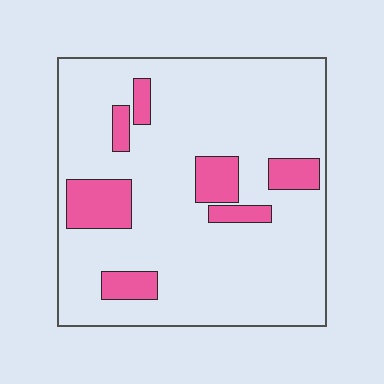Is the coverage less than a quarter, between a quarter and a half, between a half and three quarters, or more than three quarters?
Less than a quarter.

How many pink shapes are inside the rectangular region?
7.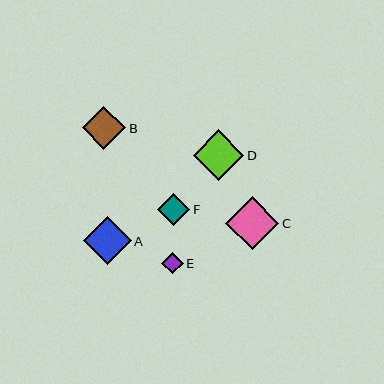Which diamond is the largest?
Diamond C is the largest with a size of approximately 53 pixels.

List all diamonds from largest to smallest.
From largest to smallest: C, D, A, B, F, E.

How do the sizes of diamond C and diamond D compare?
Diamond C and diamond D are approximately the same size.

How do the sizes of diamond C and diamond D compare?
Diamond C and diamond D are approximately the same size.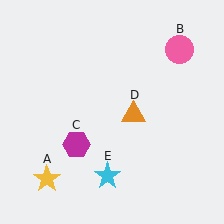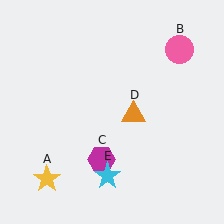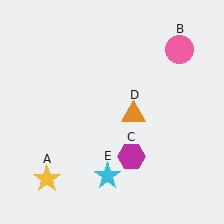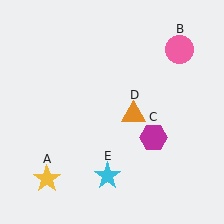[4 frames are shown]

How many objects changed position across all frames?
1 object changed position: magenta hexagon (object C).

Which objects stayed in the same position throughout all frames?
Yellow star (object A) and pink circle (object B) and orange triangle (object D) and cyan star (object E) remained stationary.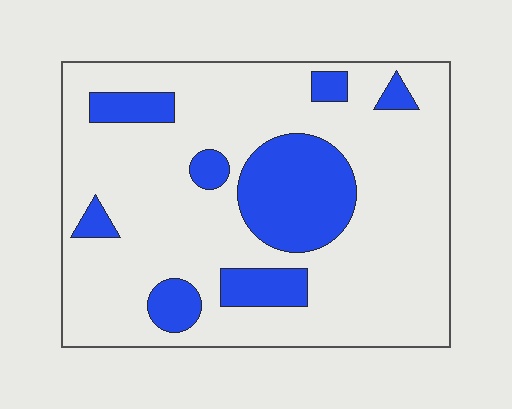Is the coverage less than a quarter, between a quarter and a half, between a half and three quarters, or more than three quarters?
Less than a quarter.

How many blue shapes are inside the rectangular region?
8.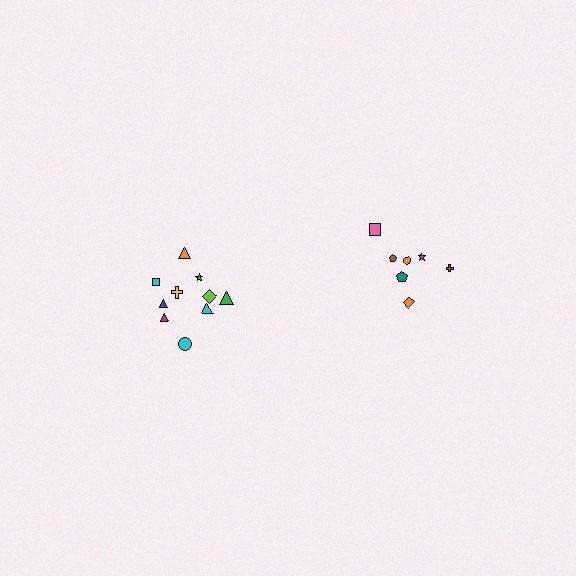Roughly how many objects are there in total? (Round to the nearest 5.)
Roughly 15 objects in total.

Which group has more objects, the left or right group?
The left group.